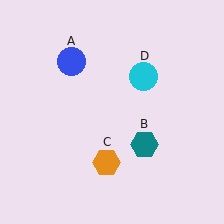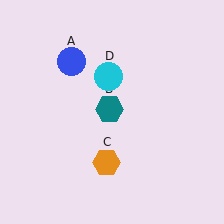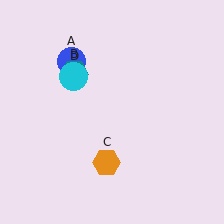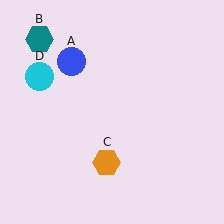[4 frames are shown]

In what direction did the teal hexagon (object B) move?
The teal hexagon (object B) moved up and to the left.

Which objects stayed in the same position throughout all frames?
Blue circle (object A) and orange hexagon (object C) remained stationary.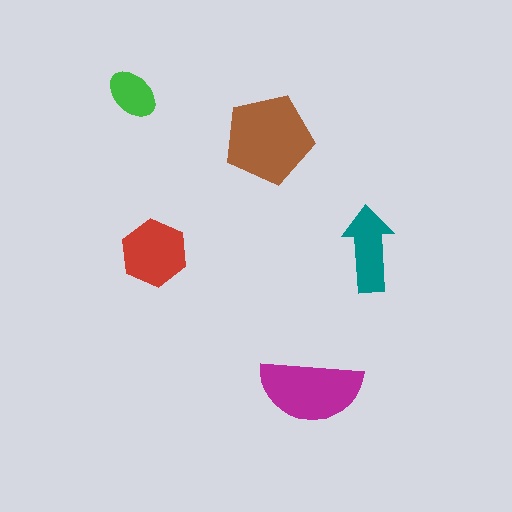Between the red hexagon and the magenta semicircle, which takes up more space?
The magenta semicircle.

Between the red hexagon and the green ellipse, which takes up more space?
The red hexagon.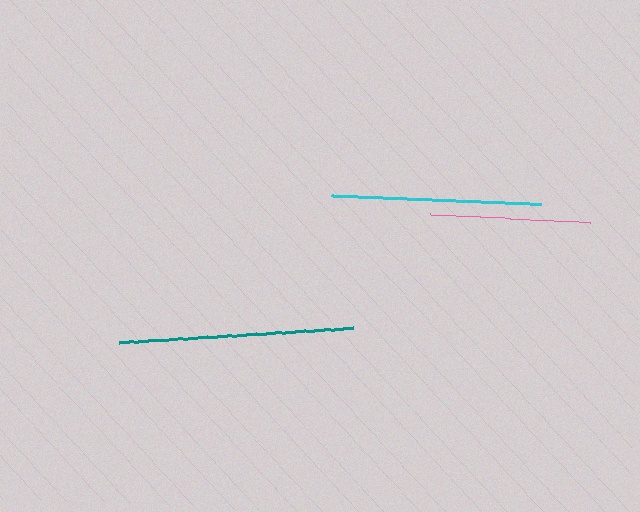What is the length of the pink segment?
The pink segment is approximately 160 pixels long.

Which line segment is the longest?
The teal line is the longest at approximately 234 pixels.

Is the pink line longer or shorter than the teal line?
The teal line is longer than the pink line.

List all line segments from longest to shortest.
From longest to shortest: teal, cyan, pink.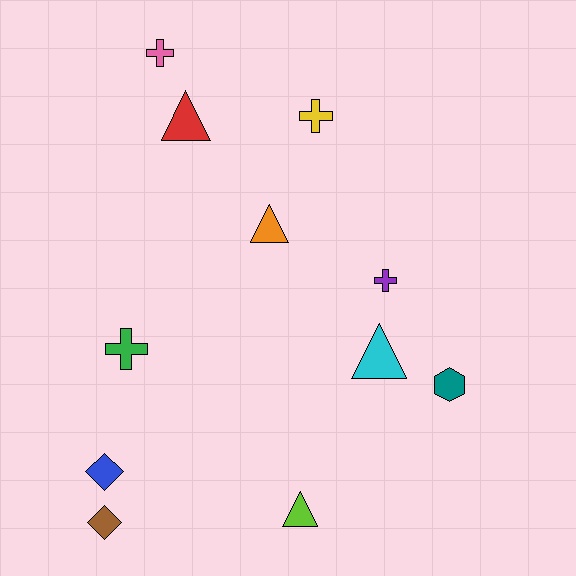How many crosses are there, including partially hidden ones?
There are 4 crosses.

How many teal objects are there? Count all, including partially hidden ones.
There is 1 teal object.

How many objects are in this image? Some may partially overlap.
There are 11 objects.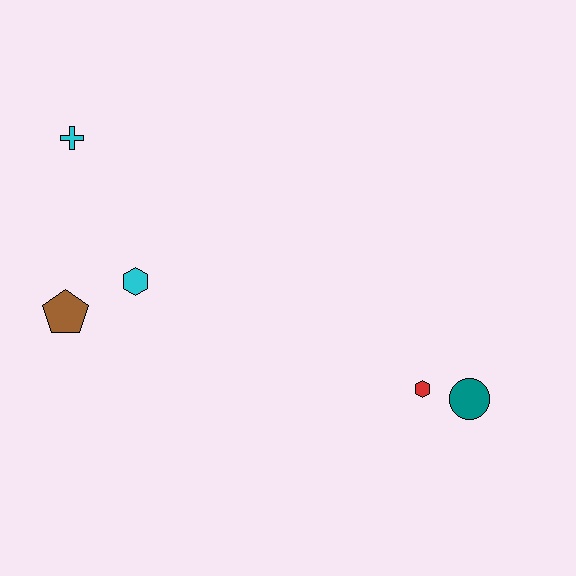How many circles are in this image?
There is 1 circle.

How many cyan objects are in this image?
There are 2 cyan objects.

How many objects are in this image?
There are 5 objects.